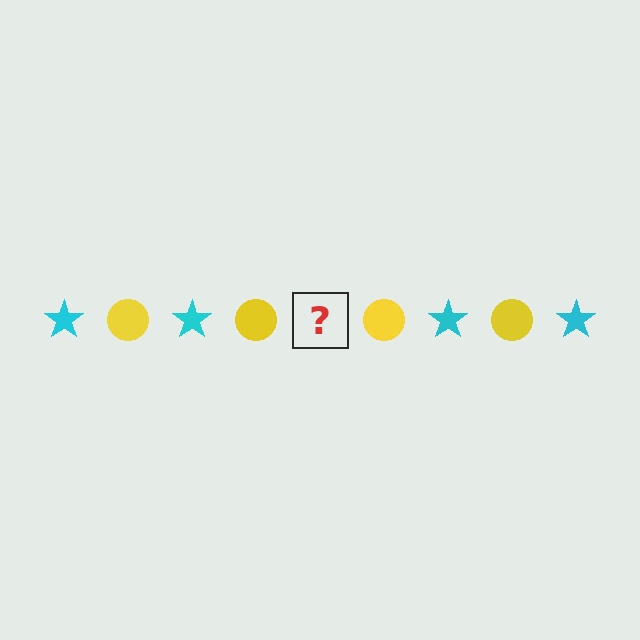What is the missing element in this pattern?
The missing element is a cyan star.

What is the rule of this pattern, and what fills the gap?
The rule is that the pattern alternates between cyan star and yellow circle. The gap should be filled with a cyan star.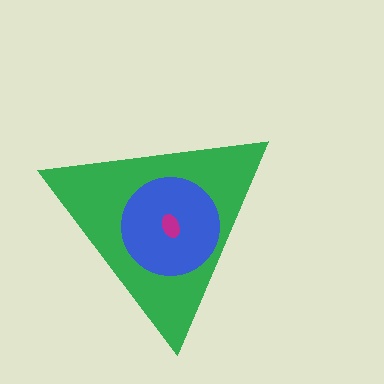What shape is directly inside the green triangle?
The blue circle.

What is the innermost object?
The magenta ellipse.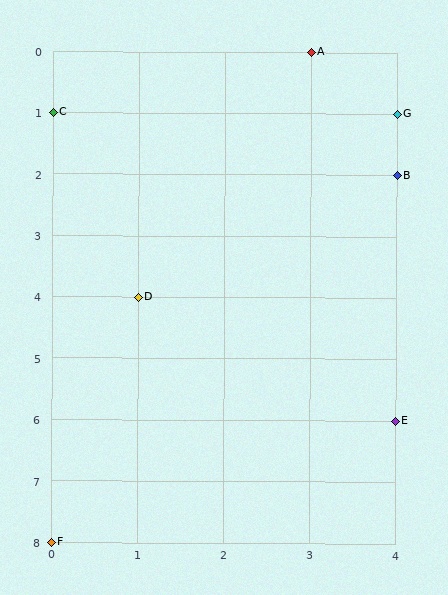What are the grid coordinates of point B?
Point B is at grid coordinates (4, 2).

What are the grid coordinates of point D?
Point D is at grid coordinates (1, 4).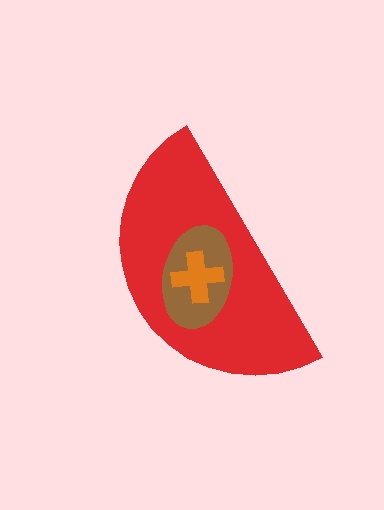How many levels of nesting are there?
3.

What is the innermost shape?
The orange cross.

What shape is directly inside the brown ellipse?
The orange cross.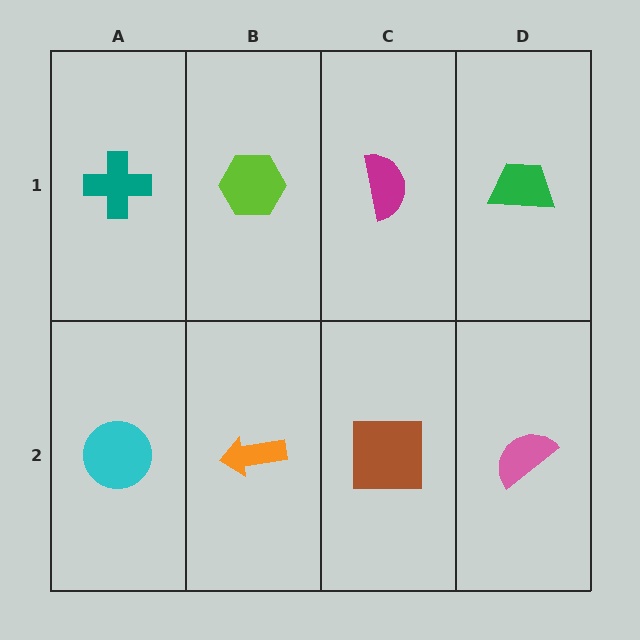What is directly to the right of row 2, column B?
A brown square.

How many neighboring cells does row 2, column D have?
2.